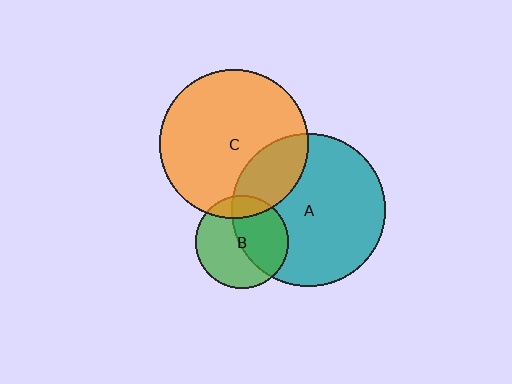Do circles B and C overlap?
Yes.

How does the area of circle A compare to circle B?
Approximately 2.7 times.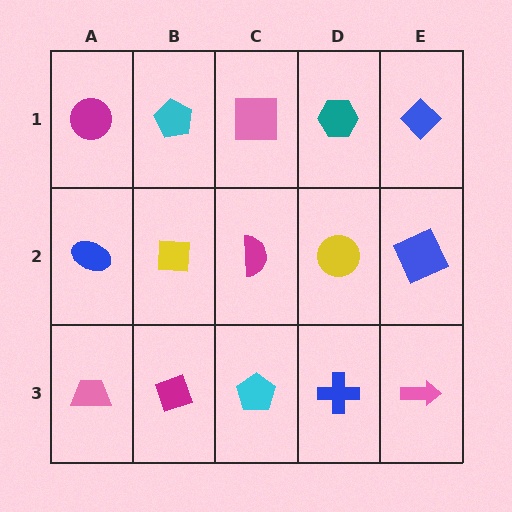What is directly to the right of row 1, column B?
A pink square.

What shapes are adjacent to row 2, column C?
A pink square (row 1, column C), a cyan pentagon (row 3, column C), a yellow square (row 2, column B), a yellow circle (row 2, column D).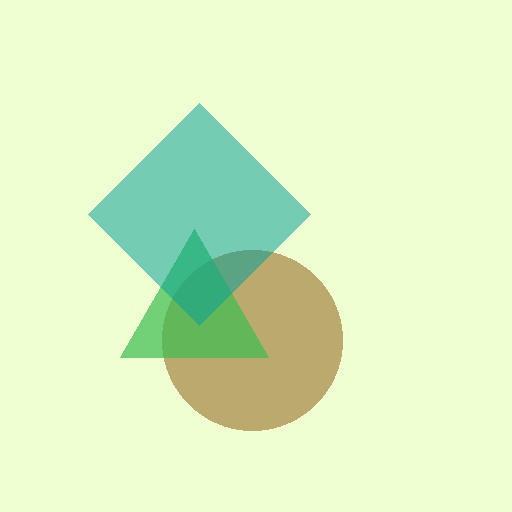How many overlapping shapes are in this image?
There are 3 overlapping shapes in the image.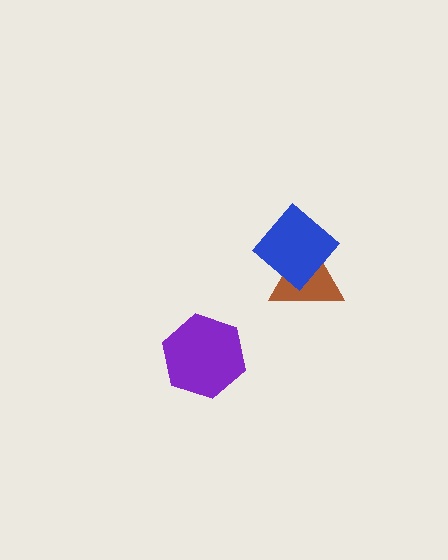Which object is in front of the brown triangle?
The blue diamond is in front of the brown triangle.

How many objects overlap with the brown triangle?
1 object overlaps with the brown triangle.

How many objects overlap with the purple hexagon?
0 objects overlap with the purple hexagon.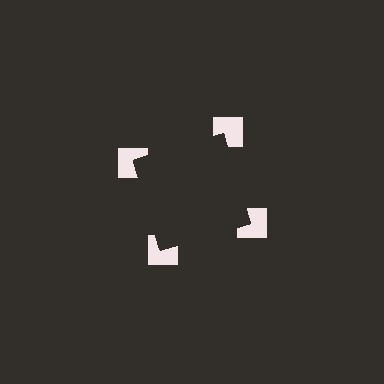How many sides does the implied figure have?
4 sides.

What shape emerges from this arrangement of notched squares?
An illusory square — its edges are inferred from the aligned wedge cuts in the notched squares, not physically drawn.